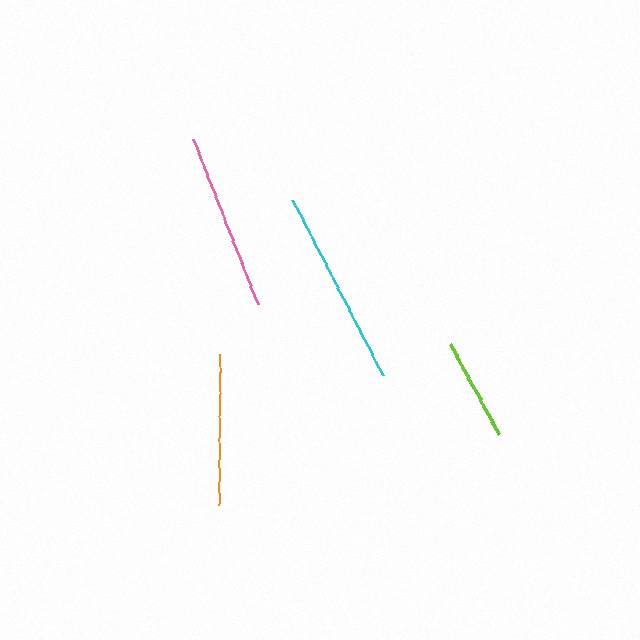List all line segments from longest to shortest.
From longest to shortest: cyan, pink, orange, lime.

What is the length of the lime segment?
The lime segment is approximately 103 pixels long.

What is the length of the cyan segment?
The cyan segment is approximately 197 pixels long.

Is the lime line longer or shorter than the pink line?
The pink line is longer than the lime line.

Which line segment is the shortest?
The lime line is the shortest at approximately 103 pixels.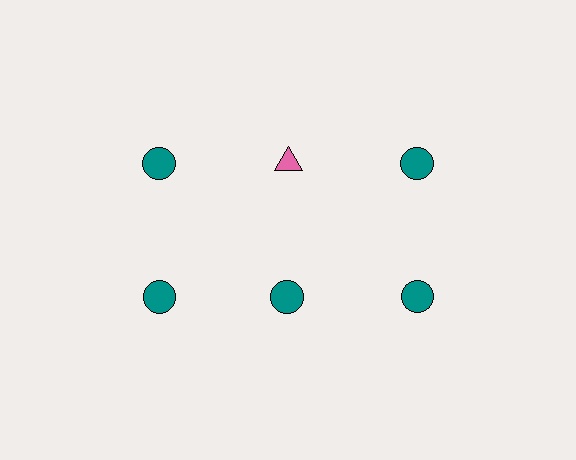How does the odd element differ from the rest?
It differs in both color (pink instead of teal) and shape (triangle instead of circle).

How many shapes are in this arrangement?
There are 6 shapes arranged in a grid pattern.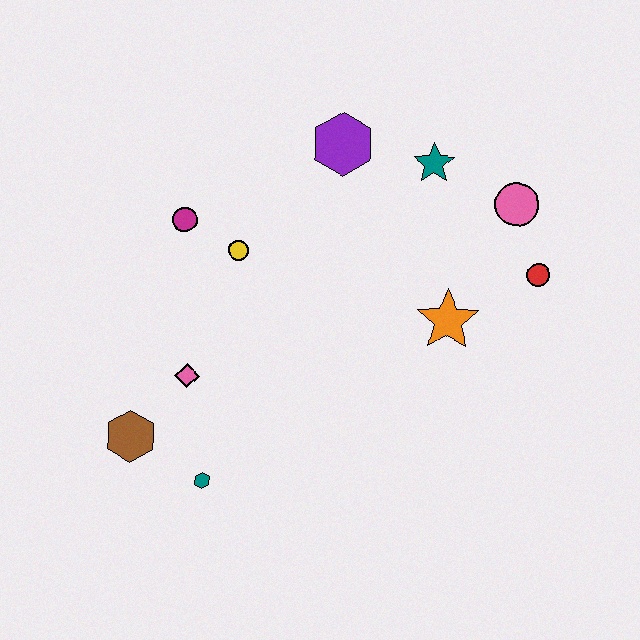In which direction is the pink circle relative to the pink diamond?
The pink circle is to the right of the pink diamond.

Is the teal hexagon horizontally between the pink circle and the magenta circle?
Yes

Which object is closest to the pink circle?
The red circle is closest to the pink circle.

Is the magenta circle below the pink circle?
Yes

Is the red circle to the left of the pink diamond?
No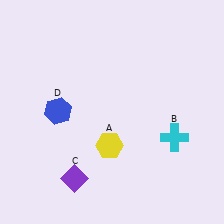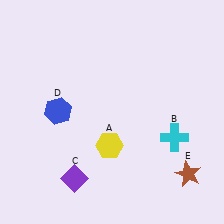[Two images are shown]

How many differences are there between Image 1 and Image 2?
There is 1 difference between the two images.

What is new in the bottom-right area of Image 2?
A brown star (E) was added in the bottom-right area of Image 2.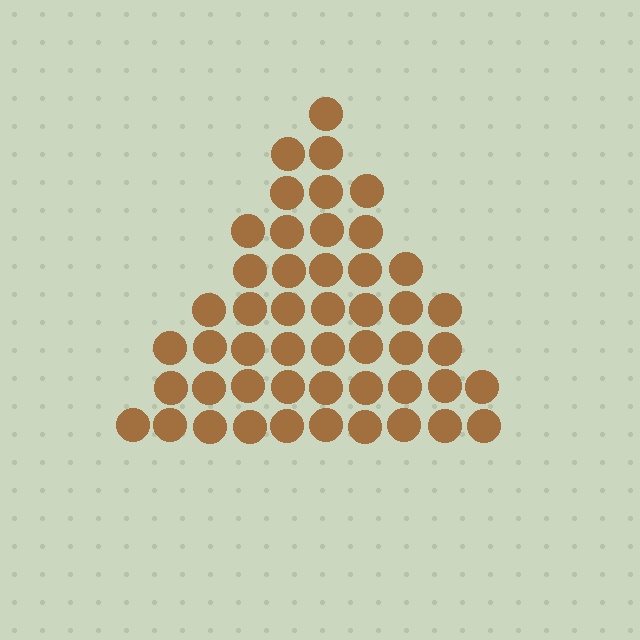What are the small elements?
The small elements are circles.